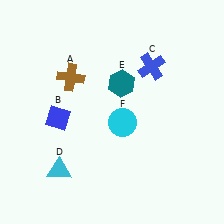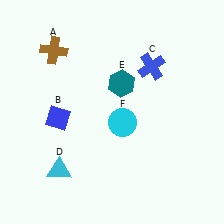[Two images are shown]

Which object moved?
The brown cross (A) moved up.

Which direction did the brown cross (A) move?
The brown cross (A) moved up.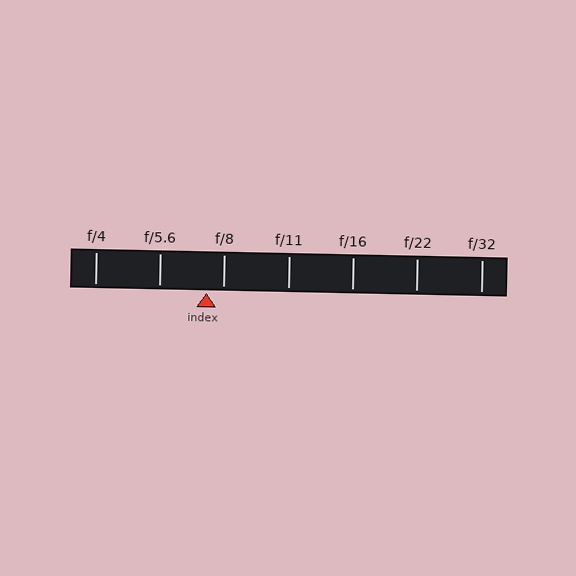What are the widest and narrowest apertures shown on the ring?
The widest aperture shown is f/4 and the narrowest is f/32.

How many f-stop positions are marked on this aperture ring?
There are 7 f-stop positions marked.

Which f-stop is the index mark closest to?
The index mark is closest to f/8.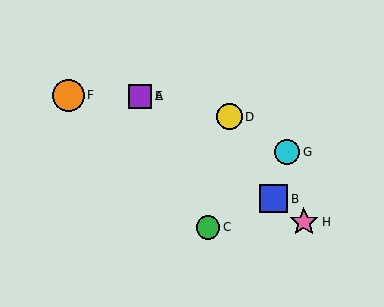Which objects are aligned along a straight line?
Objects A, B, E, H are aligned along a straight line.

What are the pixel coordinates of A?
Object A is at (140, 96).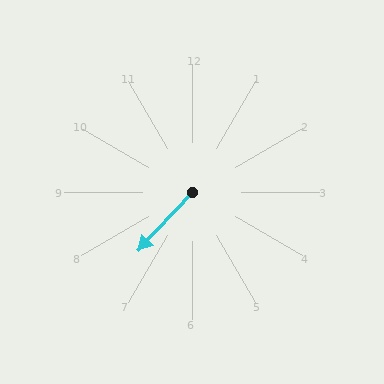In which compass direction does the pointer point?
Southwest.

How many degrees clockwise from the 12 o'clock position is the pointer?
Approximately 223 degrees.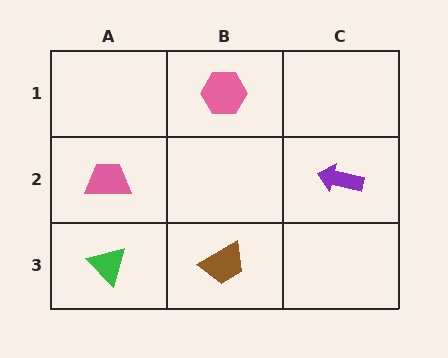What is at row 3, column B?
A brown trapezoid.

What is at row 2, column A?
A pink trapezoid.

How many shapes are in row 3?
2 shapes.